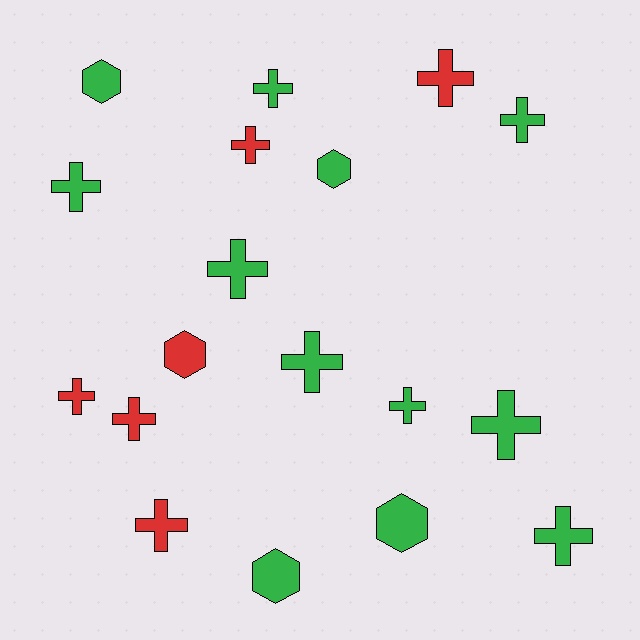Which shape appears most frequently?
Cross, with 13 objects.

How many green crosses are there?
There are 8 green crosses.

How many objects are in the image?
There are 18 objects.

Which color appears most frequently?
Green, with 12 objects.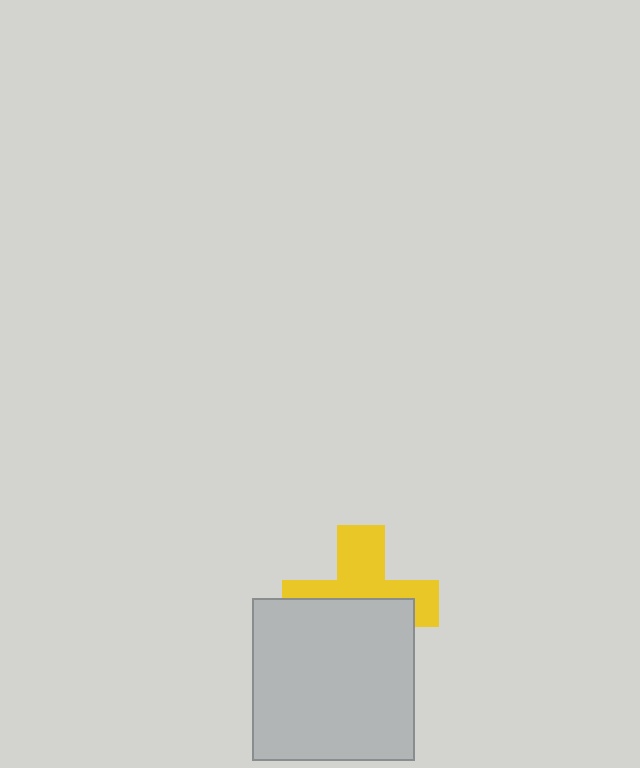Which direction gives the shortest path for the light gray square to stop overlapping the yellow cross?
Moving down gives the shortest separation.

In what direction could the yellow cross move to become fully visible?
The yellow cross could move up. That would shift it out from behind the light gray square entirely.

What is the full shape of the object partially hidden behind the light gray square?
The partially hidden object is a yellow cross.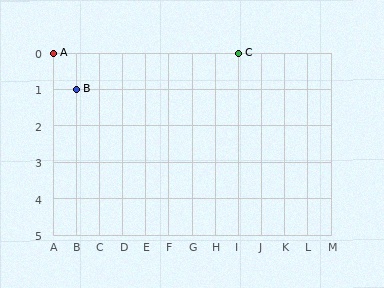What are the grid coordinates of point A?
Point A is at grid coordinates (A, 0).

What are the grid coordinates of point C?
Point C is at grid coordinates (I, 0).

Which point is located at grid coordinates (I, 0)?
Point C is at (I, 0).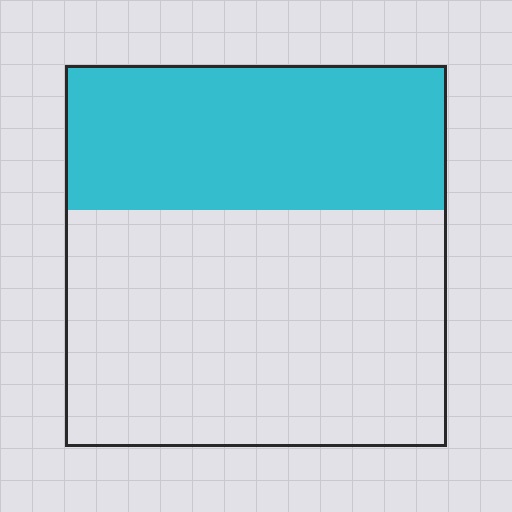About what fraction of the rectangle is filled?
About three eighths (3/8).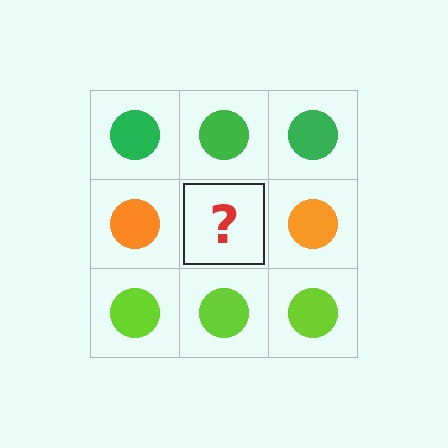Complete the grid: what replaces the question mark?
The question mark should be replaced with an orange circle.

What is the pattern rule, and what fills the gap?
The rule is that each row has a consistent color. The gap should be filled with an orange circle.